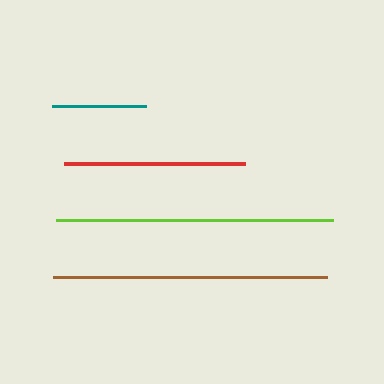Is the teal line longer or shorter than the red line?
The red line is longer than the teal line.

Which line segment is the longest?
The lime line is the longest at approximately 277 pixels.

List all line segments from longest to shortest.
From longest to shortest: lime, brown, red, teal.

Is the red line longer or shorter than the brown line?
The brown line is longer than the red line.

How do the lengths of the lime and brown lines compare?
The lime and brown lines are approximately the same length.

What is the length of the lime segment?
The lime segment is approximately 277 pixels long.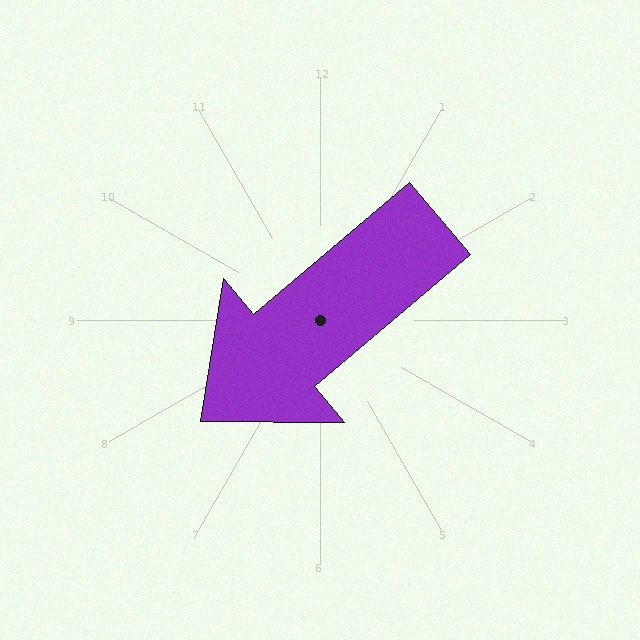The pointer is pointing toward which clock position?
Roughly 8 o'clock.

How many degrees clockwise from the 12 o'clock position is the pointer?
Approximately 230 degrees.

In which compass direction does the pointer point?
Southwest.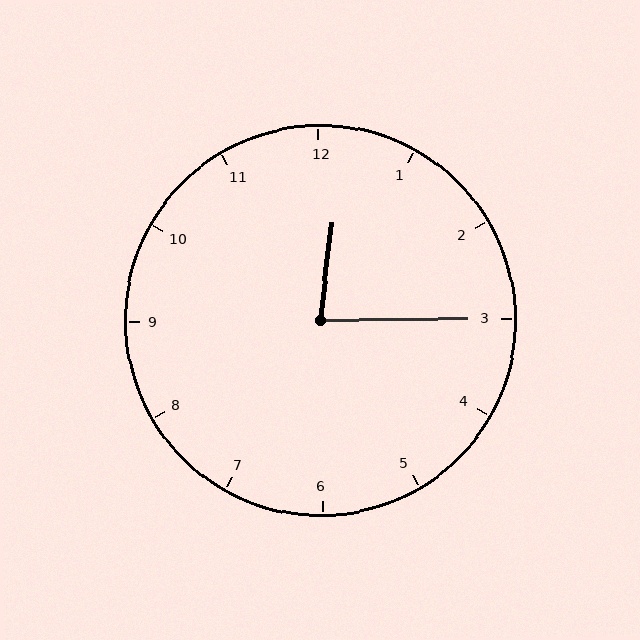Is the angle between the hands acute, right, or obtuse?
It is acute.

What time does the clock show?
12:15.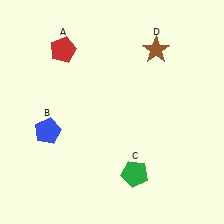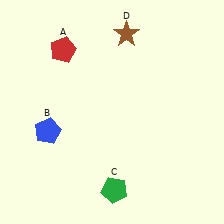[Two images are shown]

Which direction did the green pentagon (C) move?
The green pentagon (C) moved left.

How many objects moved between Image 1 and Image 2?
2 objects moved between the two images.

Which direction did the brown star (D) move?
The brown star (D) moved left.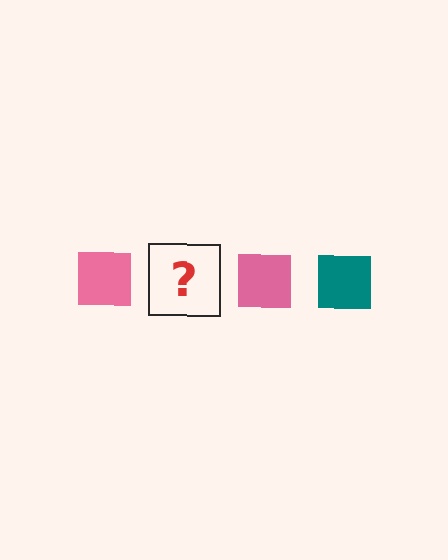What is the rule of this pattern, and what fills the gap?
The rule is that the pattern cycles through pink, teal squares. The gap should be filled with a teal square.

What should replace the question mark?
The question mark should be replaced with a teal square.